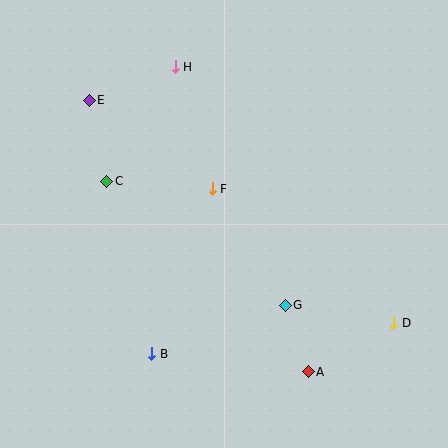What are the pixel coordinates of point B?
Point B is at (152, 354).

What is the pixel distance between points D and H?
The distance between D and H is 337 pixels.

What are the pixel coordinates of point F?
Point F is at (212, 189).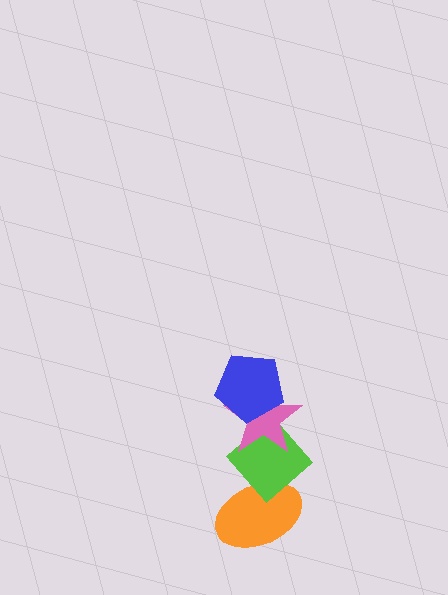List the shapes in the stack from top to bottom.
From top to bottom: the blue pentagon, the pink star, the lime diamond, the orange ellipse.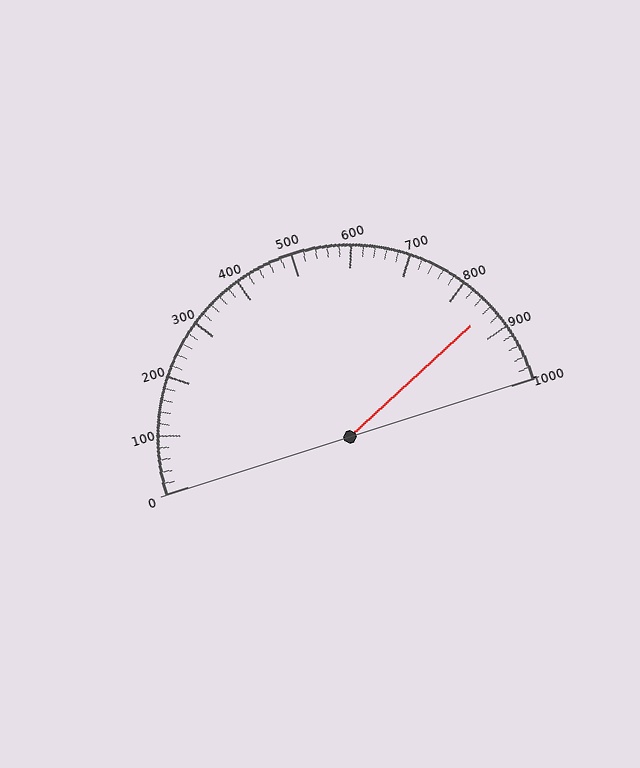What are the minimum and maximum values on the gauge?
The gauge ranges from 0 to 1000.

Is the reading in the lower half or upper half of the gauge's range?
The reading is in the upper half of the range (0 to 1000).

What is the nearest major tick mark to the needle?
The nearest major tick mark is 900.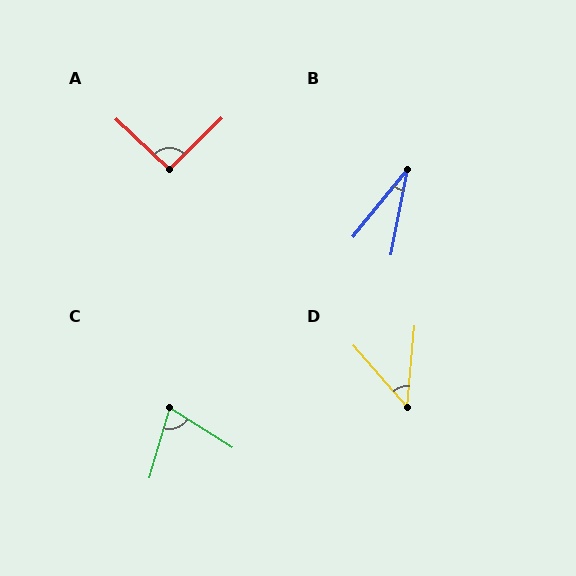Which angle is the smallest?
B, at approximately 28 degrees.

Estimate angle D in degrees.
Approximately 46 degrees.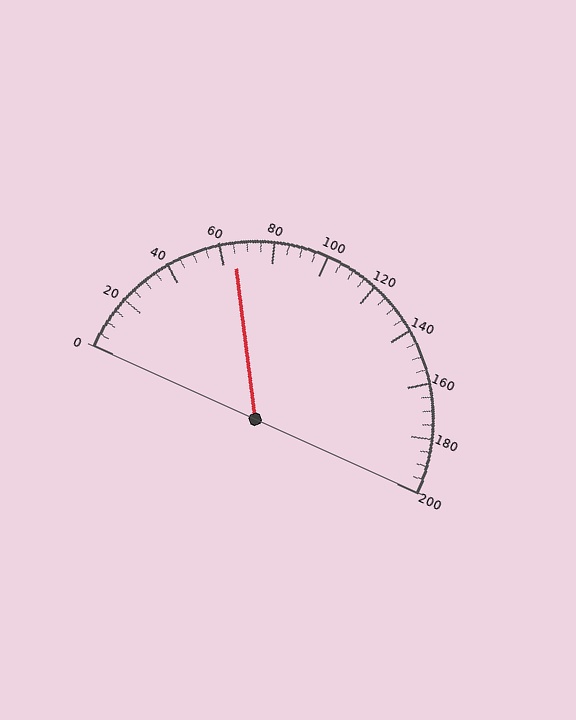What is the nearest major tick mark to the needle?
The nearest major tick mark is 60.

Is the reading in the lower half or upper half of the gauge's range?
The reading is in the lower half of the range (0 to 200).